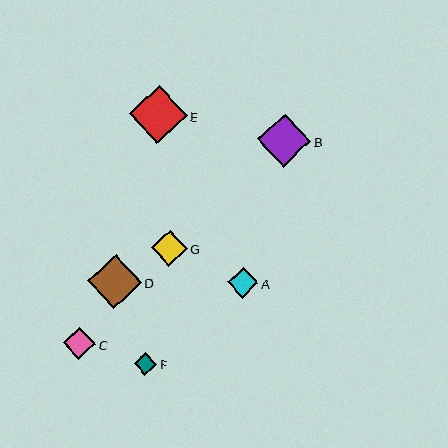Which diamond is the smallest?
Diamond F is the smallest with a size of approximately 22 pixels.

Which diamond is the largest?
Diamond E is the largest with a size of approximately 58 pixels.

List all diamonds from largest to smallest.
From largest to smallest: E, D, B, G, C, A, F.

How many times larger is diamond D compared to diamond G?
Diamond D is approximately 1.5 times the size of diamond G.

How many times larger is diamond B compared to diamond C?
Diamond B is approximately 1.6 times the size of diamond C.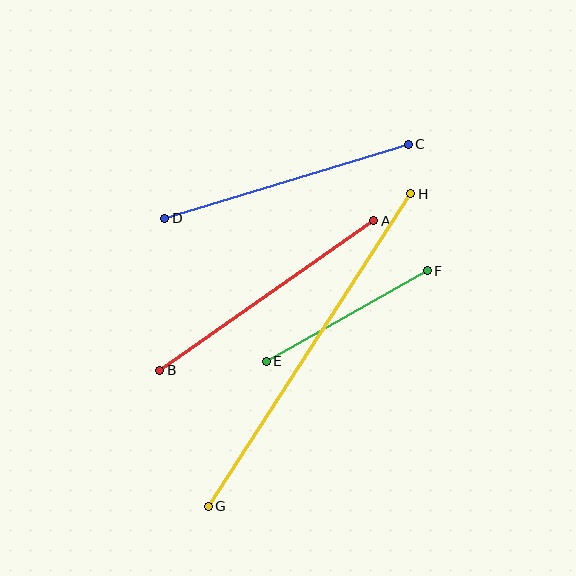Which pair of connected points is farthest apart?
Points G and H are farthest apart.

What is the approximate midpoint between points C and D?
The midpoint is at approximately (287, 181) pixels.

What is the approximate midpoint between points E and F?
The midpoint is at approximately (347, 316) pixels.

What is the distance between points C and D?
The distance is approximately 254 pixels.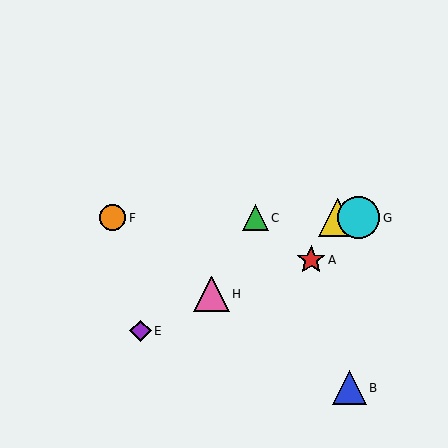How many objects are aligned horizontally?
4 objects (C, D, F, G) are aligned horizontally.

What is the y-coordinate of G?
Object G is at y≈218.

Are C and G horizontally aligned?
Yes, both are at y≈218.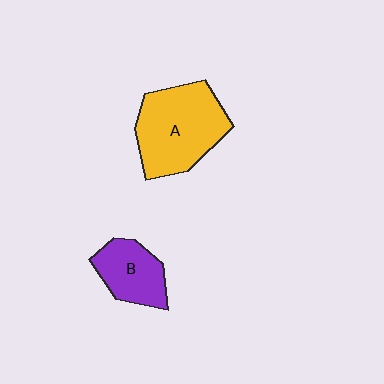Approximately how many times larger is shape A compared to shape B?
Approximately 1.8 times.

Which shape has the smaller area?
Shape B (purple).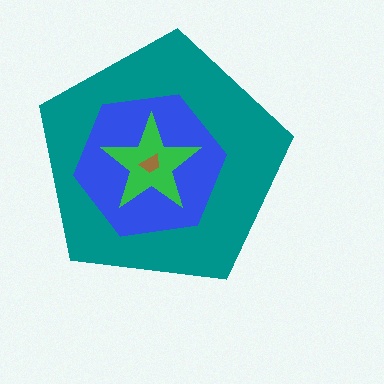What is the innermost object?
The brown trapezoid.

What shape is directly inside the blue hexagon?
The green star.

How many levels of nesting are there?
4.